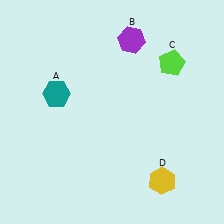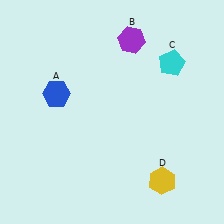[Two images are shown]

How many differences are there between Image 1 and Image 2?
There are 2 differences between the two images.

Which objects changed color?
A changed from teal to blue. C changed from lime to cyan.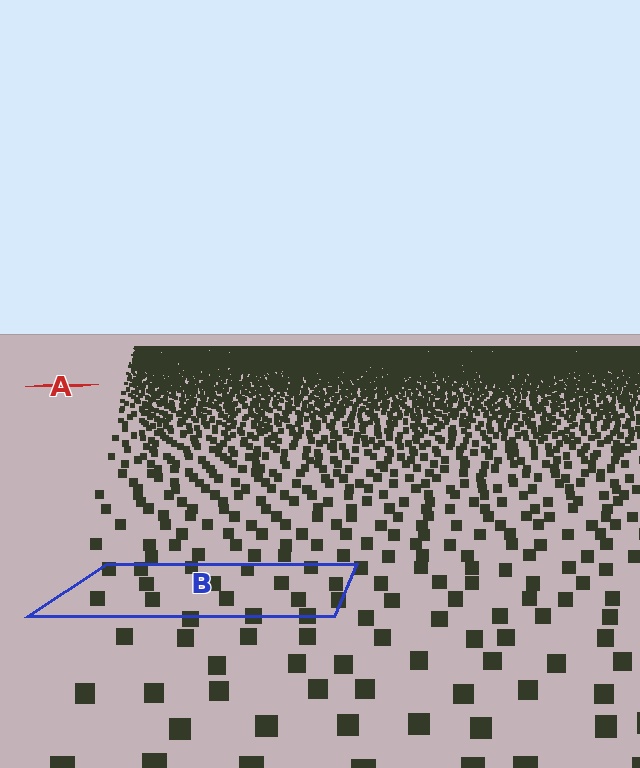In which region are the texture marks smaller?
The texture marks are smaller in region A, because it is farther away.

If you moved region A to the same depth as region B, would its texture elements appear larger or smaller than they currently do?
They would appear larger. At a closer depth, the same texture elements are projected at a bigger on-screen size.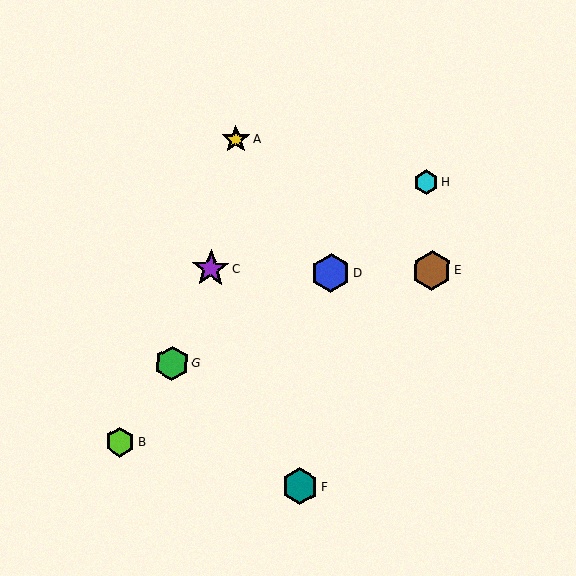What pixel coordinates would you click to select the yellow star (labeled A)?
Click at (236, 139) to select the yellow star A.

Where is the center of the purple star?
The center of the purple star is at (211, 268).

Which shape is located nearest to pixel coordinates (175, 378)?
The green hexagon (labeled G) at (172, 363) is nearest to that location.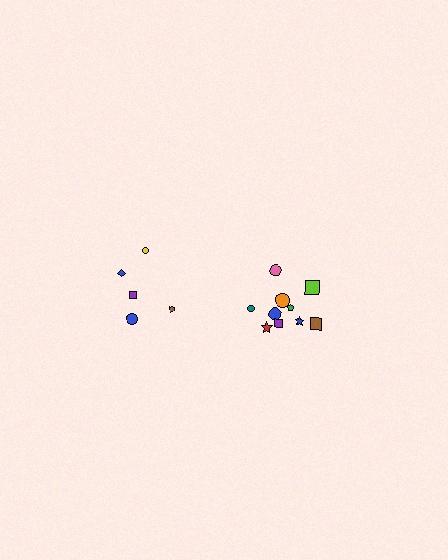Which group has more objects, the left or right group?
The right group.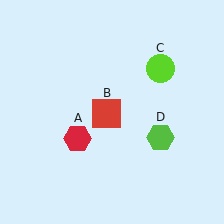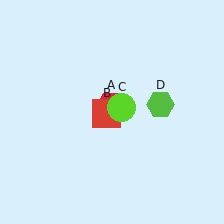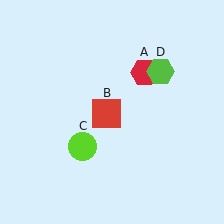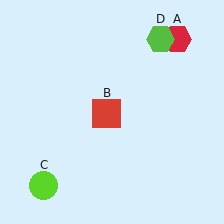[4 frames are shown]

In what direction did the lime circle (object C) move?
The lime circle (object C) moved down and to the left.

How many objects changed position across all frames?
3 objects changed position: red hexagon (object A), lime circle (object C), lime hexagon (object D).